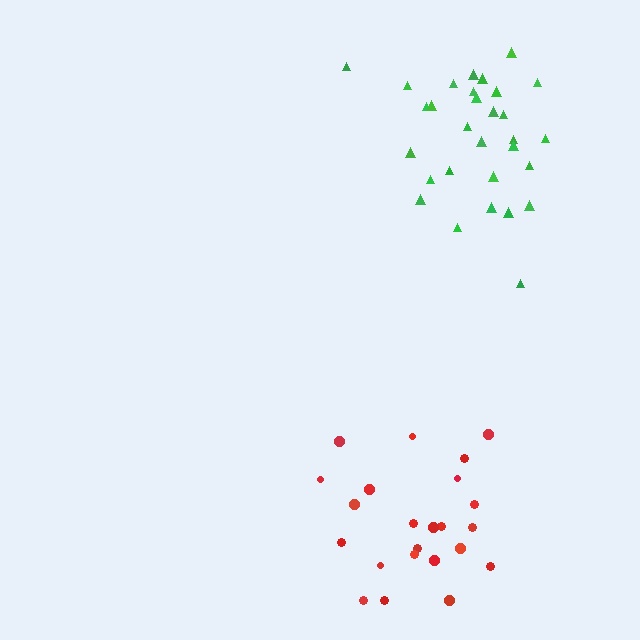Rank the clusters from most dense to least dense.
green, red.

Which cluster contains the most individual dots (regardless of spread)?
Green (30).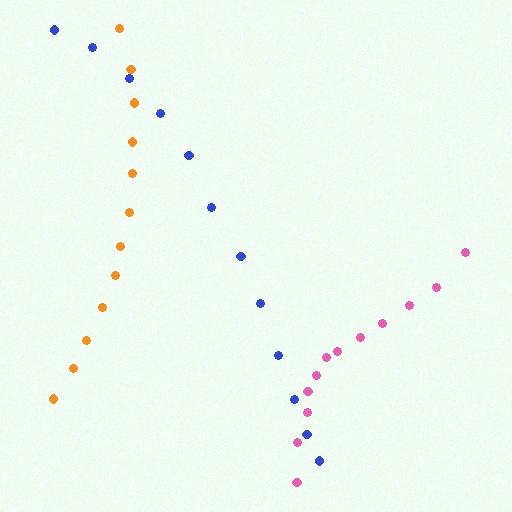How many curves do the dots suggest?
There are 3 distinct paths.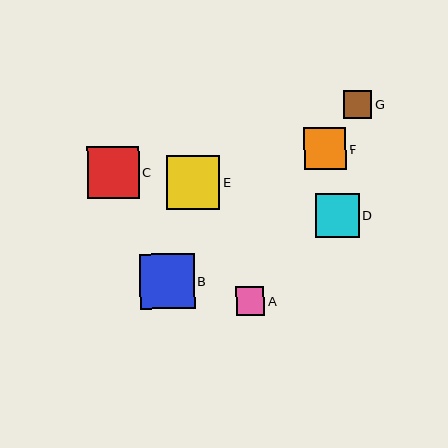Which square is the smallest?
Square G is the smallest with a size of approximately 28 pixels.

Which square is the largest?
Square B is the largest with a size of approximately 55 pixels.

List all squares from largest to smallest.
From largest to smallest: B, E, C, D, F, A, G.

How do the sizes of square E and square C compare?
Square E and square C are approximately the same size.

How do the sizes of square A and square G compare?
Square A and square G are approximately the same size.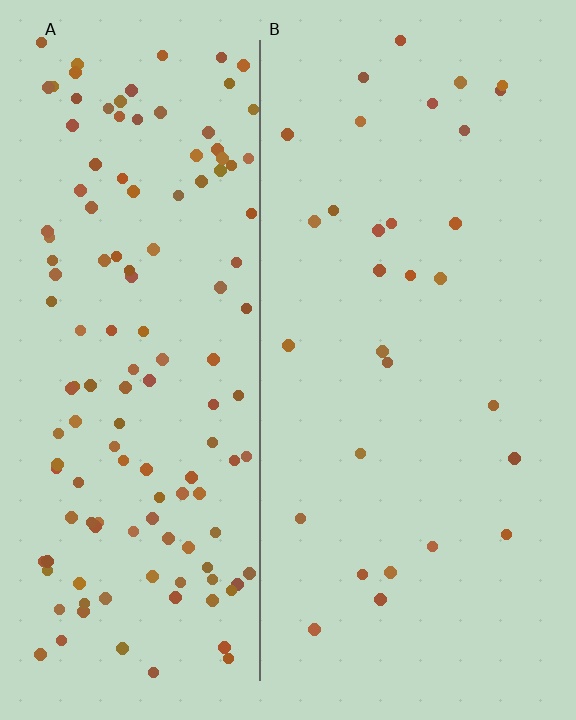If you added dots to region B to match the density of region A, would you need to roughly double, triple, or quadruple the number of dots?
Approximately quadruple.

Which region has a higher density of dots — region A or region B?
A (the left).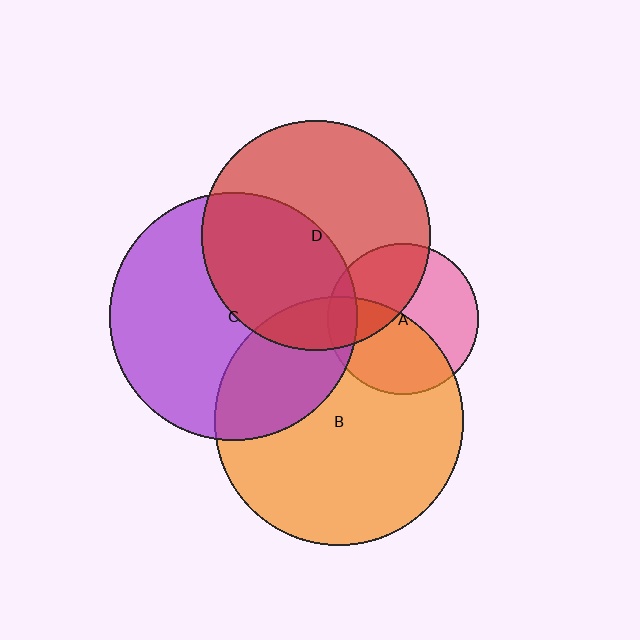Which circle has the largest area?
Circle B (orange).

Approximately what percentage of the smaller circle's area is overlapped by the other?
Approximately 30%.